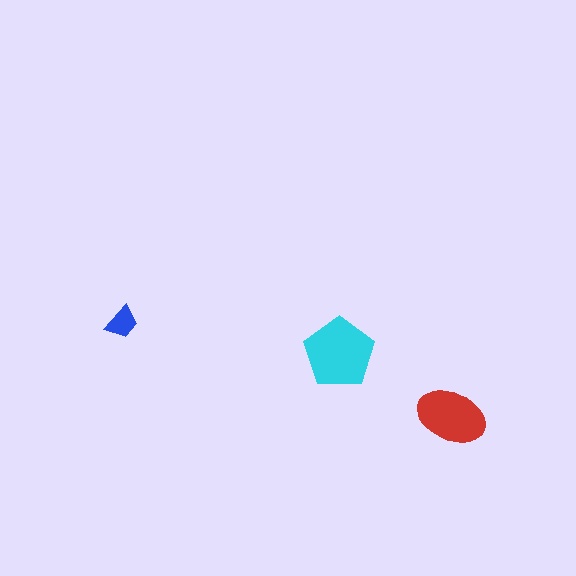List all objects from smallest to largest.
The blue trapezoid, the red ellipse, the cyan pentagon.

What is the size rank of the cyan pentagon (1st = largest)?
1st.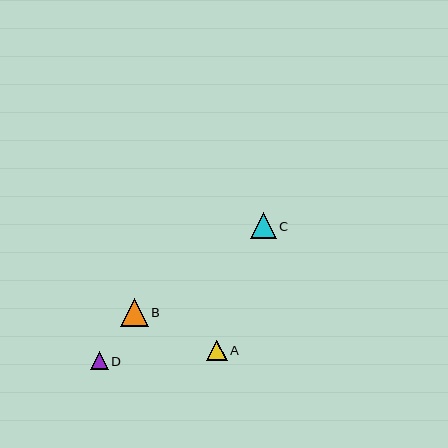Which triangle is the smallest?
Triangle D is the smallest with a size of approximately 18 pixels.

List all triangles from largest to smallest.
From largest to smallest: B, C, A, D.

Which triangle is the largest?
Triangle B is the largest with a size of approximately 27 pixels.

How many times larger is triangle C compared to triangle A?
Triangle C is approximately 1.3 times the size of triangle A.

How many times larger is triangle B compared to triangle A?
Triangle B is approximately 1.4 times the size of triangle A.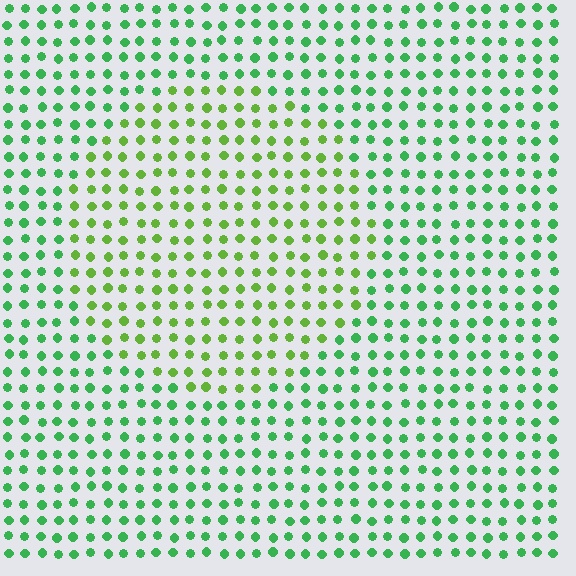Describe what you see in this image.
The image is filled with small green elements in a uniform arrangement. A circle-shaped region is visible where the elements are tinted to a slightly different hue, forming a subtle color boundary.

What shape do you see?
I see a circle.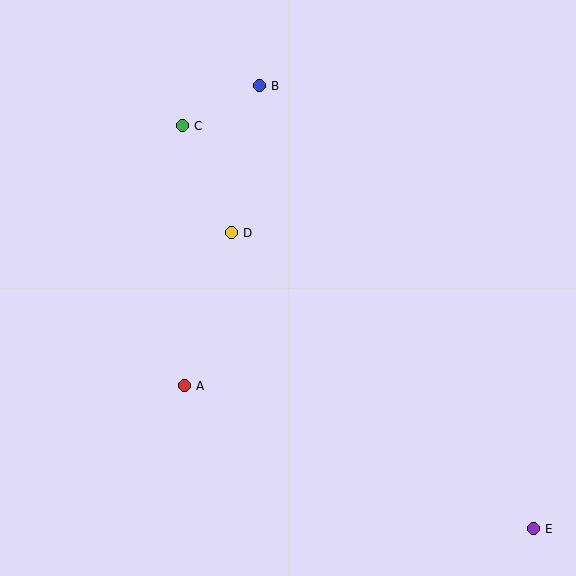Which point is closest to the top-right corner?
Point B is closest to the top-right corner.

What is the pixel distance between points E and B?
The distance between E and B is 521 pixels.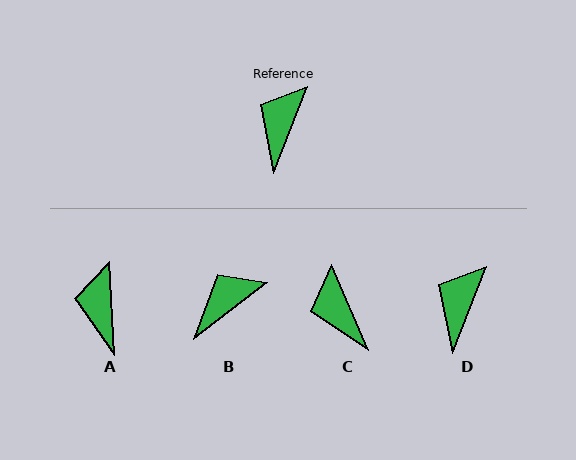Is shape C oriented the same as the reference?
No, it is off by about 45 degrees.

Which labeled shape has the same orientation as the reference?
D.